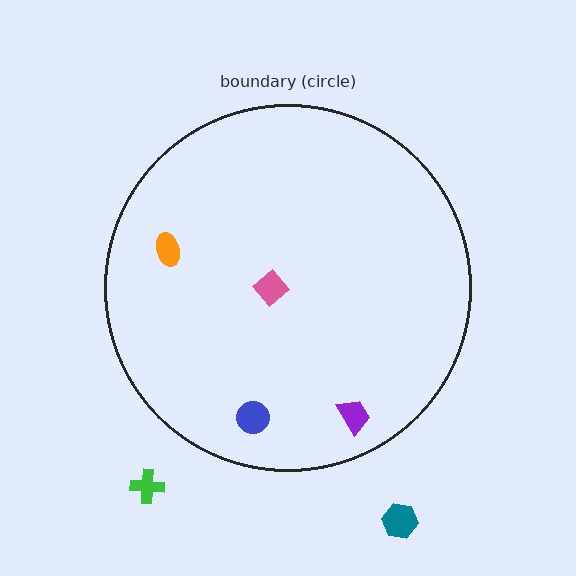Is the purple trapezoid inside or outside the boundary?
Inside.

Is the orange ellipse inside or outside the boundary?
Inside.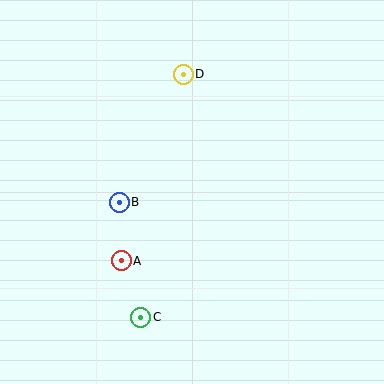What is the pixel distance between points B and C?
The distance between B and C is 117 pixels.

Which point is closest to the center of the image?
Point B at (119, 202) is closest to the center.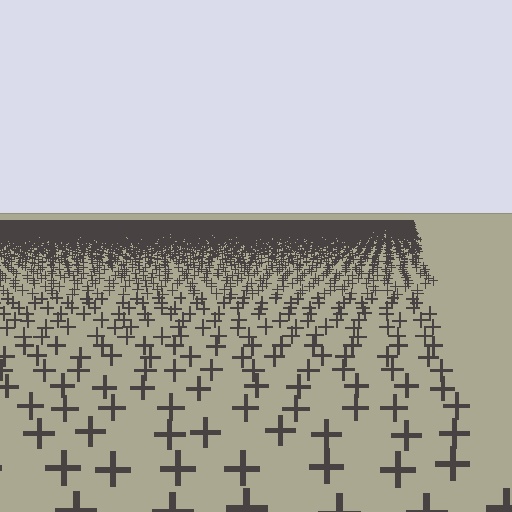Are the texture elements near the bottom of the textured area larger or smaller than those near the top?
Larger. Near the bottom, elements are closer to the viewer and appear at a bigger on-screen size.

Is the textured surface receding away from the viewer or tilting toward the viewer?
The surface is receding away from the viewer. Texture elements get smaller and denser toward the top.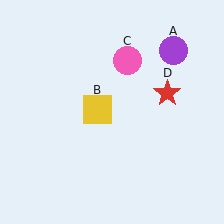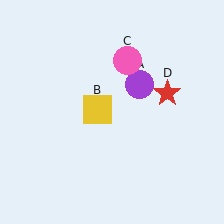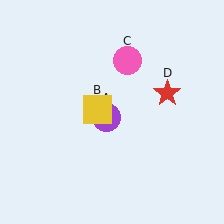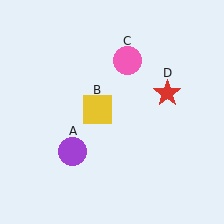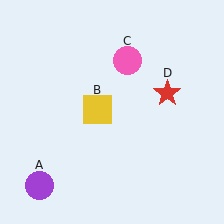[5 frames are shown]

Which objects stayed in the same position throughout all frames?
Yellow square (object B) and pink circle (object C) and red star (object D) remained stationary.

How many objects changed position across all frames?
1 object changed position: purple circle (object A).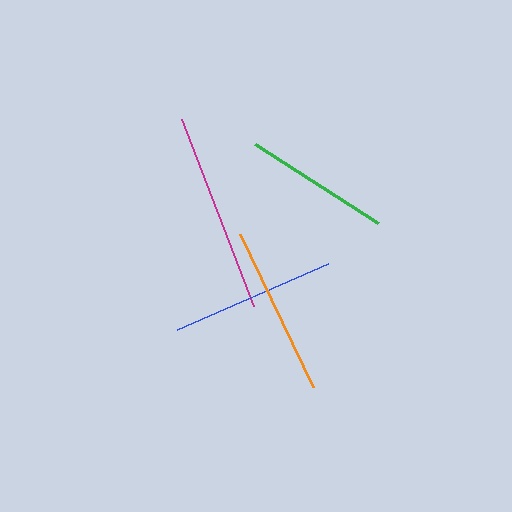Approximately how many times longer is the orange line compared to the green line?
The orange line is approximately 1.2 times the length of the green line.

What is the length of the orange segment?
The orange segment is approximately 169 pixels long.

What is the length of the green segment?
The green segment is approximately 146 pixels long.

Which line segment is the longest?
The magenta line is the longest at approximately 201 pixels.